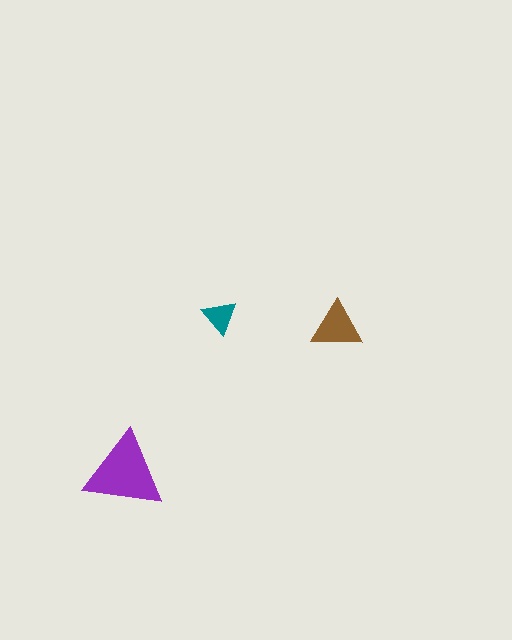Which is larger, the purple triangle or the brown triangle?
The purple one.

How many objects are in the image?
There are 3 objects in the image.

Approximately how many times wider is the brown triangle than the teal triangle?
About 1.5 times wider.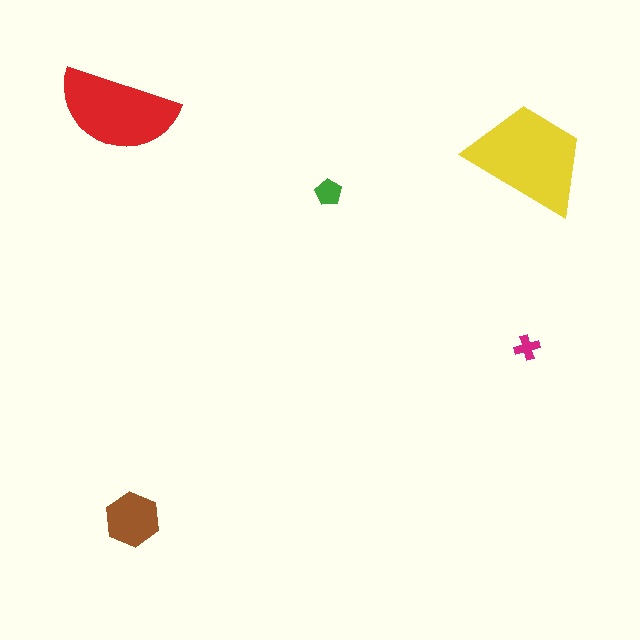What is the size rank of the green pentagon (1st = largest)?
4th.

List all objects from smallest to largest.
The magenta cross, the green pentagon, the brown hexagon, the red semicircle, the yellow trapezoid.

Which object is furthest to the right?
The yellow trapezoid is rightmost.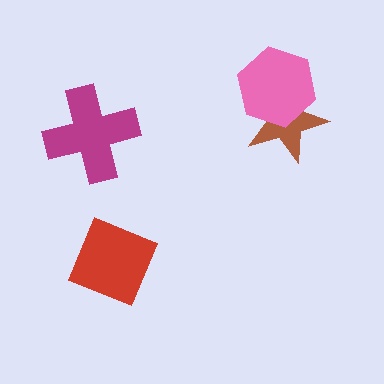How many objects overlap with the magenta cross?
0 objects overlap with the magenta cross.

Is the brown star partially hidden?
Yes, it is partially covered by another shape.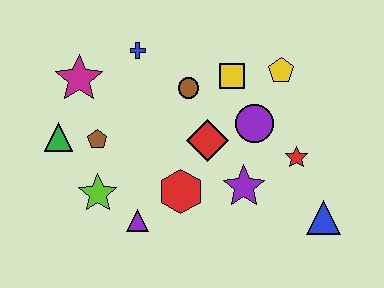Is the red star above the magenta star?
No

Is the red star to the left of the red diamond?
No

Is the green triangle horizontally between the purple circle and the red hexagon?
No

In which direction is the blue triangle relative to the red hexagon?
The blue triangle is to the right of the red hexagon.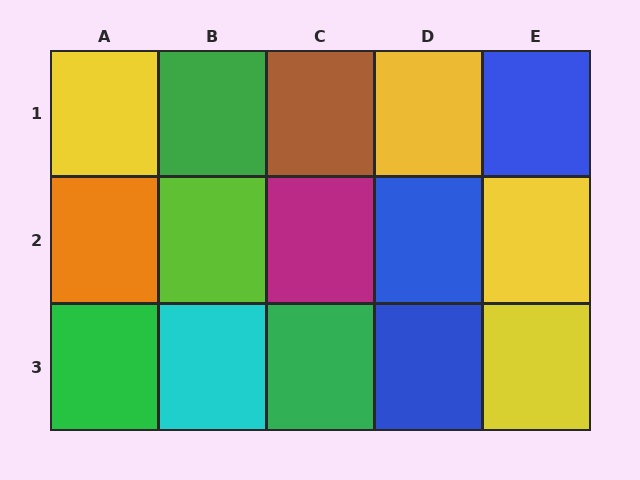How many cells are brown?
1 cell is brown.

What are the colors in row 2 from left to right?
Orange, lime, magenta, blue, yellow.